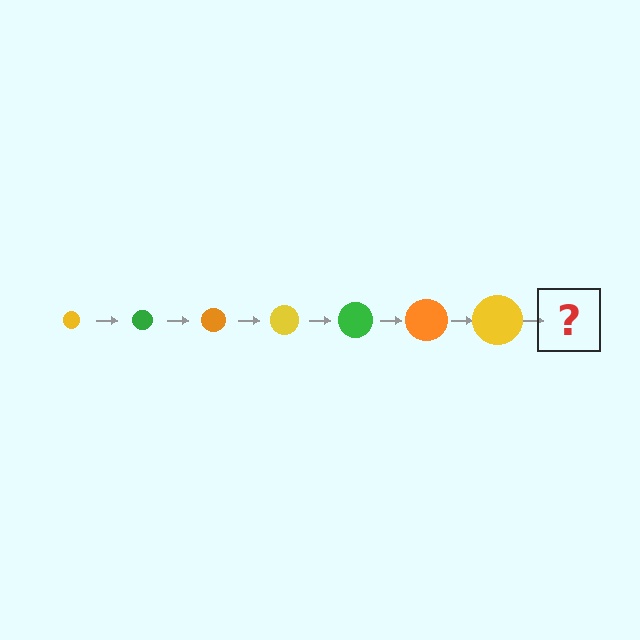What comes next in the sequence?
The next element should be a green circle, larger than the previous one.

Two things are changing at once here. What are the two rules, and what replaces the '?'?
The two rules are that the circle grows larger each step and the color cycles through yellow, green, and orange. The '?' should be a green circle, larger than the previous one.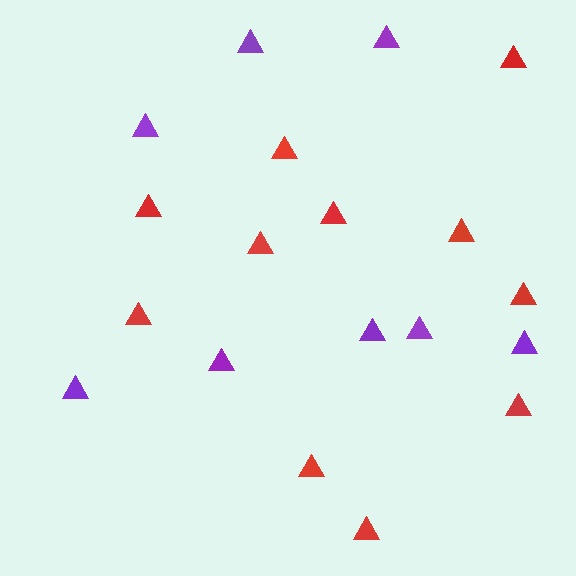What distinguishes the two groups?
There are 2 groups: one group of red triangles (11) and one group of purple triangles (8).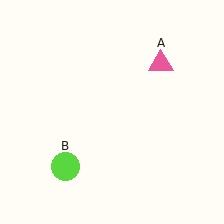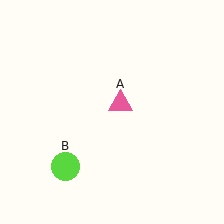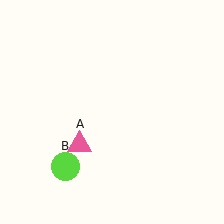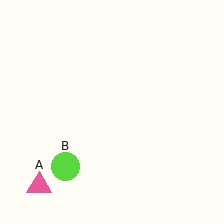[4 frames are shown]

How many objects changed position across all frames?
1 object changed position: pink triangle (object A).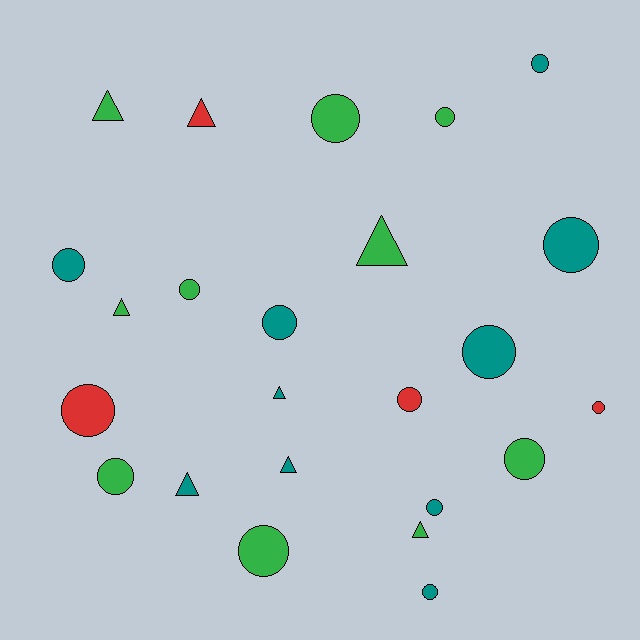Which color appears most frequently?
Teal, with 10 objects.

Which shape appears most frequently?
Circle, with 16 objects.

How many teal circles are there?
There are 7 teal circles.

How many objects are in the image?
There are 24 objects.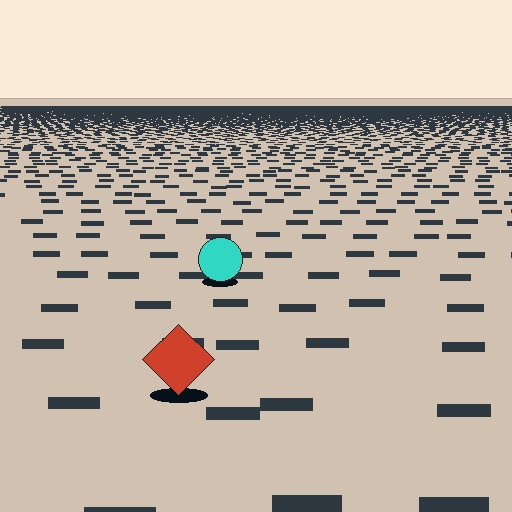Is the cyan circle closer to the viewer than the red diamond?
No. The red diamond is closer — you can tell from the texture gradient: the ground texture is coarser near it.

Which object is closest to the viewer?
The red diamond is closest. The texture marks near it are larger and more spread out.